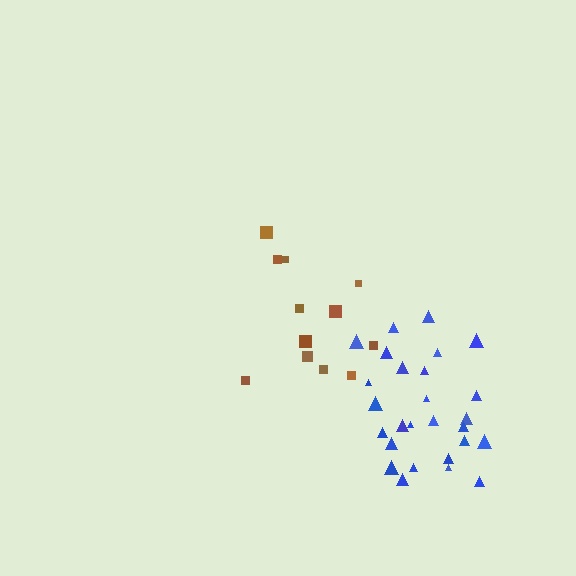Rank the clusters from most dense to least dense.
blue, brown.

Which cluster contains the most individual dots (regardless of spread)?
Blue (27).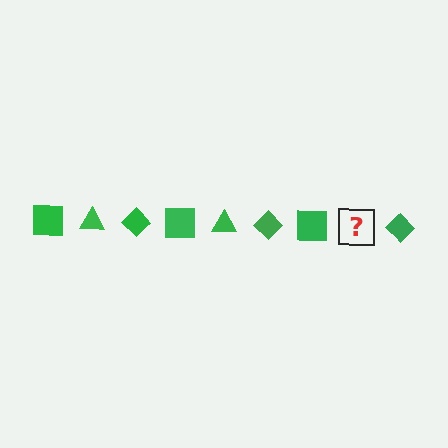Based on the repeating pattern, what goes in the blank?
The blank should be a green triangle.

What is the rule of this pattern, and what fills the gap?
The rule is that the pattern cycles through square, triangle, diamond shapes in green. The gap should be filled with a green triangle.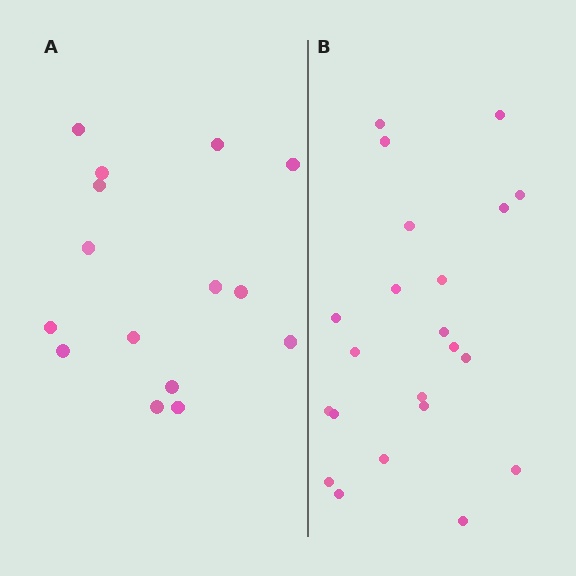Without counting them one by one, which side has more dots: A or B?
Region B (the right region) has more dots.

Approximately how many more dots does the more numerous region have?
Region B has roughly 8 or so more dots than region A.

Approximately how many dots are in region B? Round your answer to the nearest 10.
About 20 dots. (The exact count is 22, which rounds to 20.)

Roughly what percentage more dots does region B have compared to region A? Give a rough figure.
About 45% more.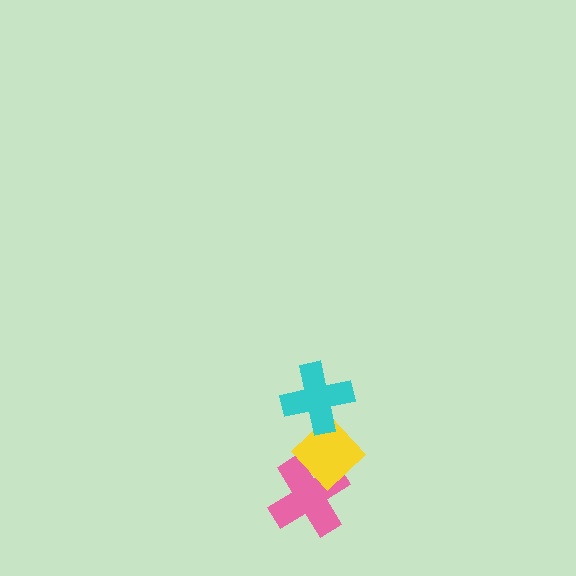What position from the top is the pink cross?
The pink cross is 3rd from the top.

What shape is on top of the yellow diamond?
The cyan cross is on top of the yellow diamond.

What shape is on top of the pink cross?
The yellow diamond is on top of the pink cross.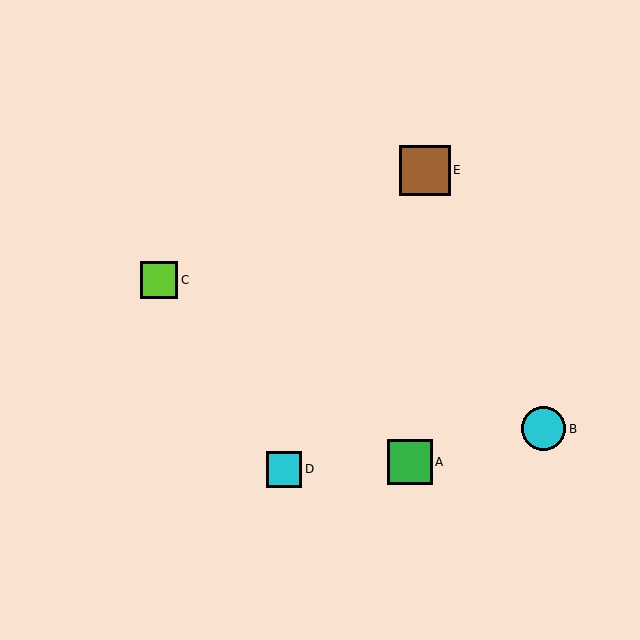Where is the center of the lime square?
The center of the lime square is at (159, 280).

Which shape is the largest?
The brown square (labeled E) is the largest.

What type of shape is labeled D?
Shape D is a cyan square.